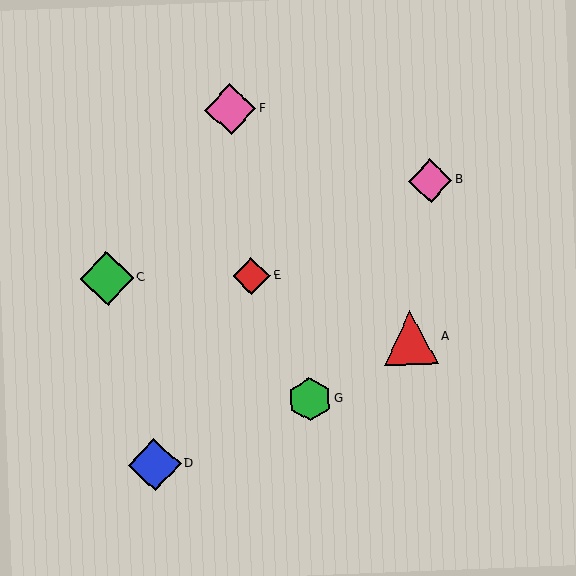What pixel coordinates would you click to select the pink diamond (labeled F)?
Click at (230, 109) to select the pink diamond F.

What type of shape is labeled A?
Shape A is a red triangle.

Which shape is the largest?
The red triangle (labeled A) is the largest.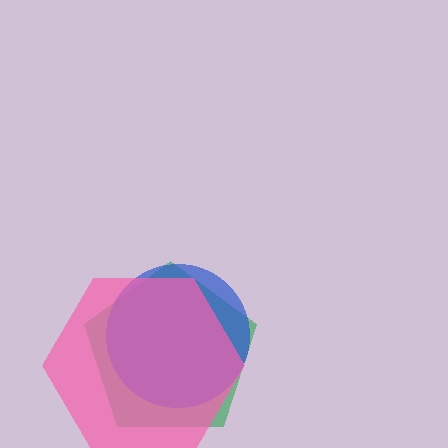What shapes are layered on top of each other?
The layered shapes are: a green pentagon, a blue circle, a pink hexagon.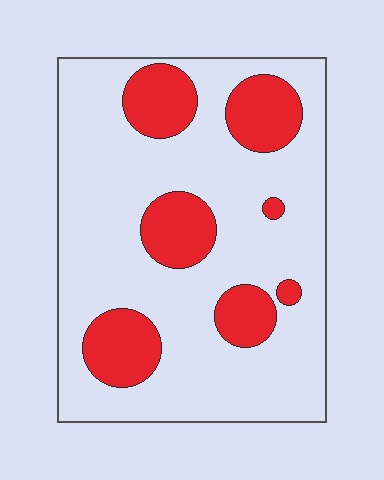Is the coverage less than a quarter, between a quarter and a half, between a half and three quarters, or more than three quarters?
Less than a quarter.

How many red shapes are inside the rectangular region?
7.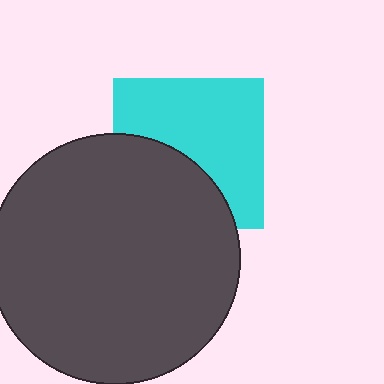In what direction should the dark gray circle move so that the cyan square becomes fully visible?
The dark gray circle should move down. That is the shortest direction to clear the overlap and leave the cyan square fully visible.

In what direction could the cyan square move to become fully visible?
The cyan square could move up. That would shift it out from behind the dark gray circle entirely.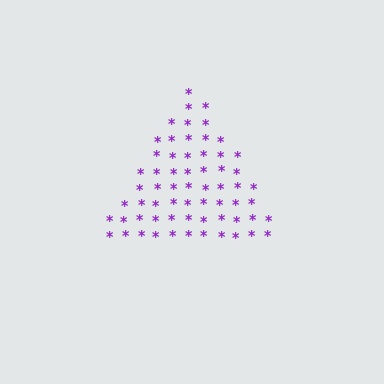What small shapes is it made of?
It is made of small asterisks.